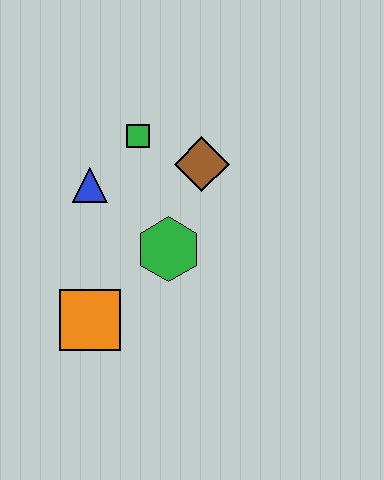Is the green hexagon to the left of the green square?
No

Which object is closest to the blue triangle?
The green square is closest to the blue triangle.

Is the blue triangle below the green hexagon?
No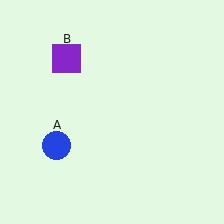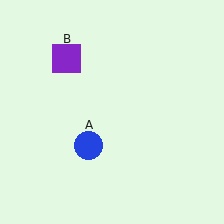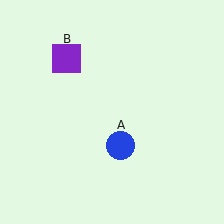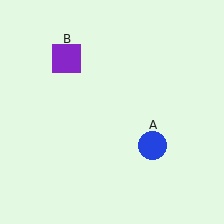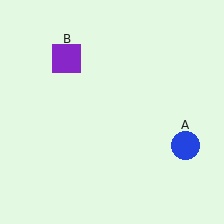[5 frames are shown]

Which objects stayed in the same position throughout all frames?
Purple square (object B) remained stationary.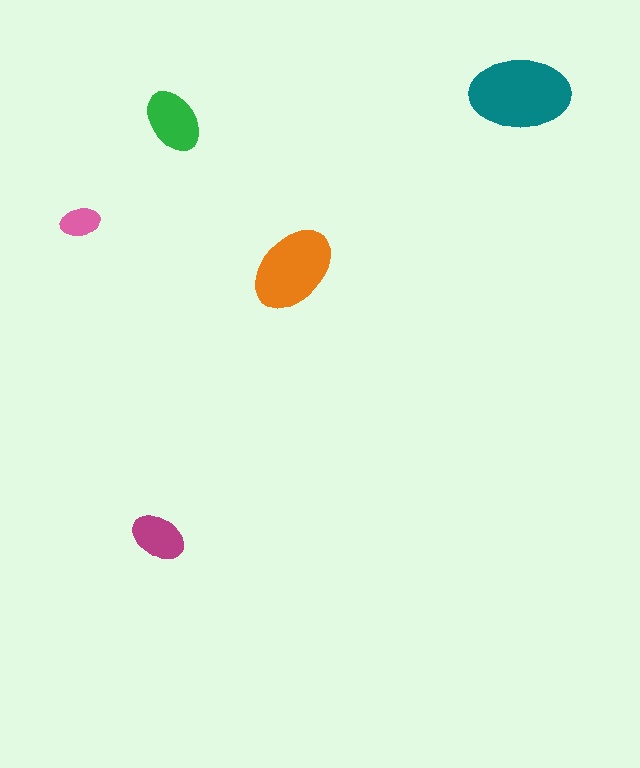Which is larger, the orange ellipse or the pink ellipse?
The orange one.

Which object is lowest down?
The magenta ellipse is bottommost.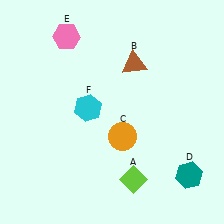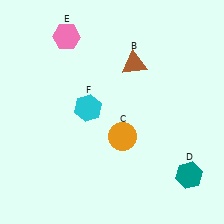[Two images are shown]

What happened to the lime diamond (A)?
The lime diamond (A) was removed in Image 2. It was in the bottom-right area of Image 1.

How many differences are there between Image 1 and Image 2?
There is 1 difference between the two images.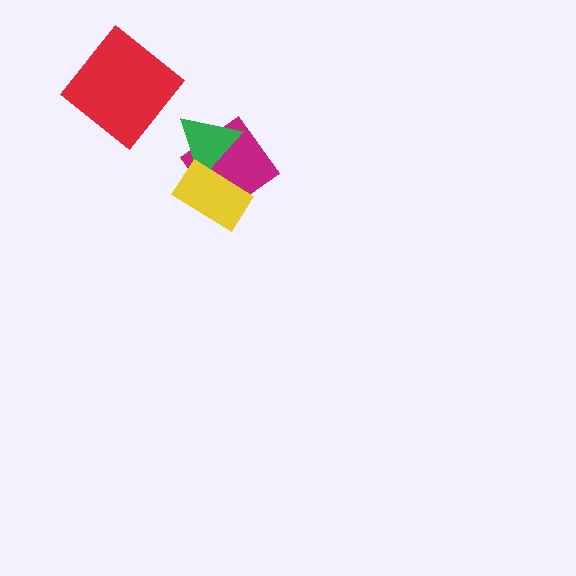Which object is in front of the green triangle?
The yellow rectangle is in front of the green triangle.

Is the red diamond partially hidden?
No, no other shape covers it.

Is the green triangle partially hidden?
Yes, it is partially covered by another shape.